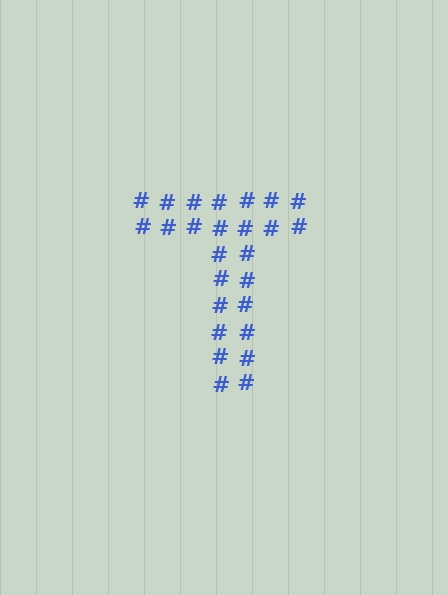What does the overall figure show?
The overall figure shows the letter T.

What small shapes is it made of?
It is made of small hash symbols.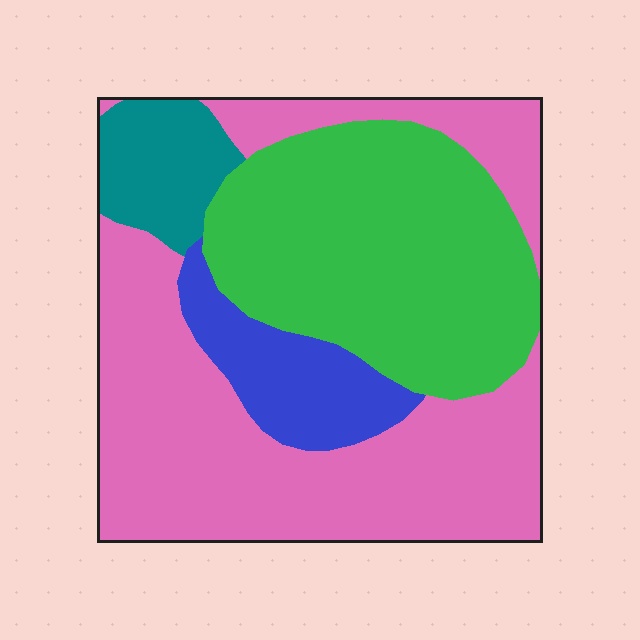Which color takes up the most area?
Pink, at roughly 45%.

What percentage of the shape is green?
Green takes up about one third (1/3) of the shape.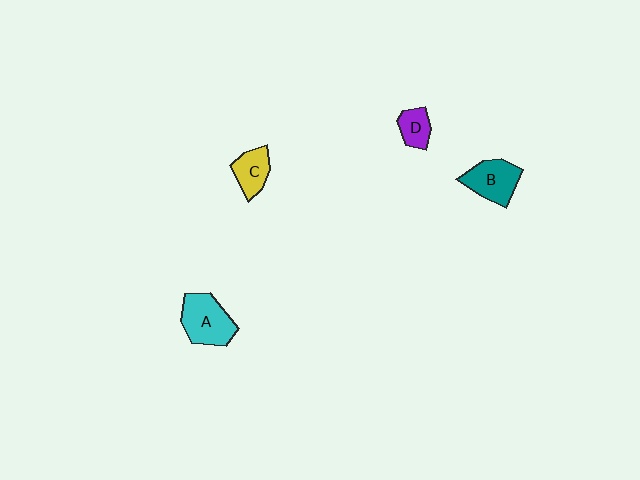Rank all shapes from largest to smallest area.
From largest to smallest: A (cyan), B (teal), C (yellow), D (purple).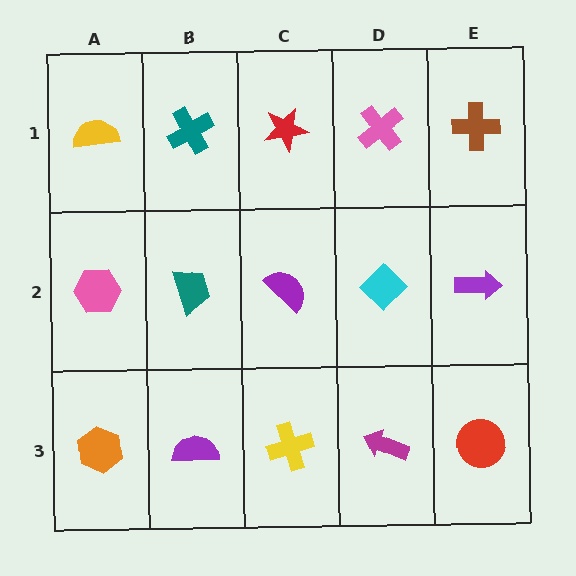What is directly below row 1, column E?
A purple arrow.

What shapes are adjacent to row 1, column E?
A purple arrow (row 2, column E), a pink cross (row 1, column D).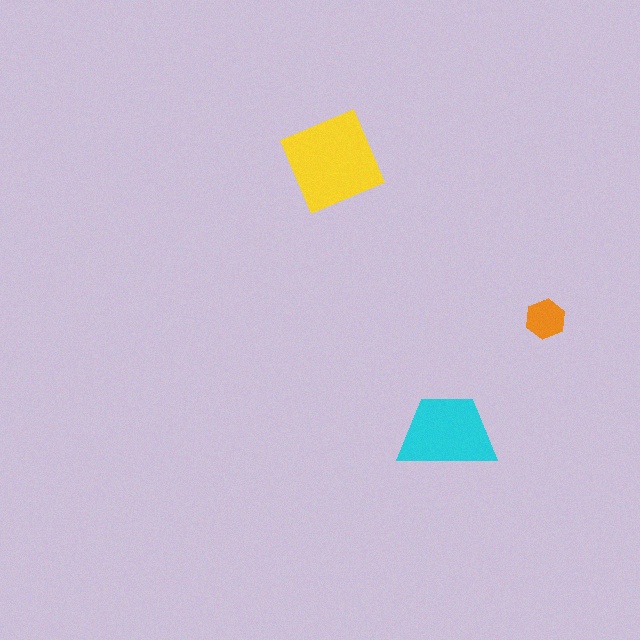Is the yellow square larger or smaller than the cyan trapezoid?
Larger.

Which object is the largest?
The yellow square.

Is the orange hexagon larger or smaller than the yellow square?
Smaller.